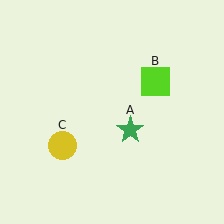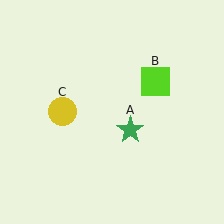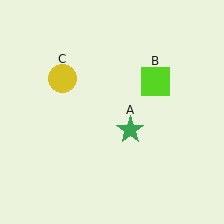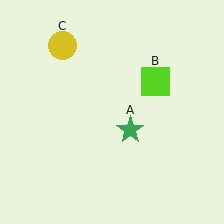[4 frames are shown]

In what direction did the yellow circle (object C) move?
The yellow circle (object C) moved up.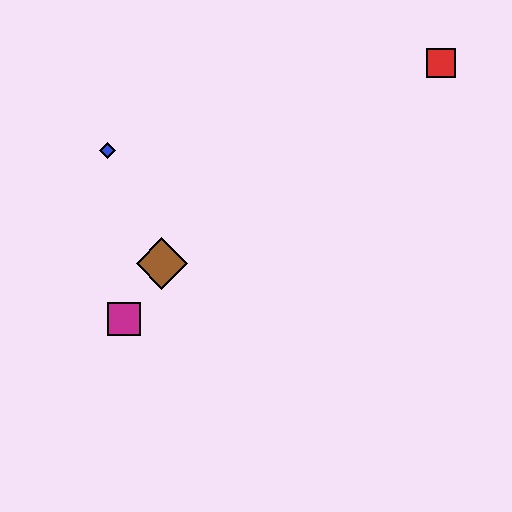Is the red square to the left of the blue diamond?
No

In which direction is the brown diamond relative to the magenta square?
The brown diamond is above the magenta square.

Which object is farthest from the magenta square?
The red square is farthest from the magenta square.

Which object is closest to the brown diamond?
The magenta square is closest to the brown diamond.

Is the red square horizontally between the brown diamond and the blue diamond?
No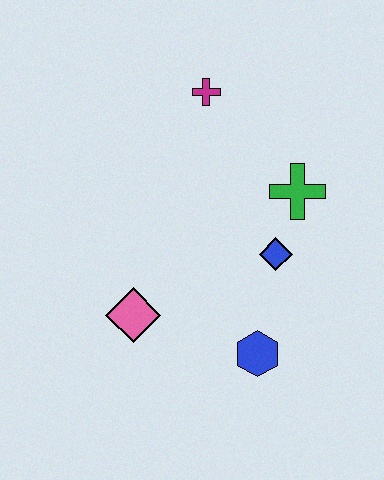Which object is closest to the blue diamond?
The green cross is closest to the blue diamond.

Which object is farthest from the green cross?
The pink diamond is farthest from the green cross.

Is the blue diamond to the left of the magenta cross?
No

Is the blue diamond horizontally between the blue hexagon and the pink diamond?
No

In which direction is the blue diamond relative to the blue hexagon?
The blue diamond is above the blue hexagon.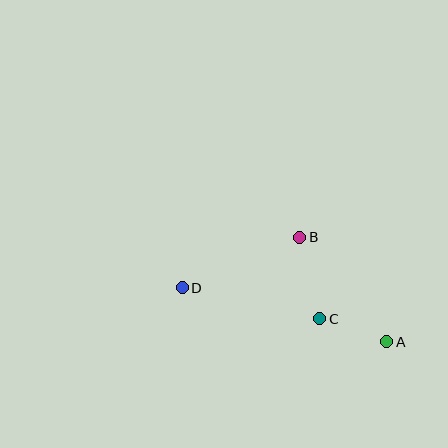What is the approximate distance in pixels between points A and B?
The distance between A and B is approximately 136 pixels.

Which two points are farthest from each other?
Points A and D are farthest from each other.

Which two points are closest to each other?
Points A and C are closest to each other.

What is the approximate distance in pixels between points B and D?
The distance between B and D is approximately 128 pixels.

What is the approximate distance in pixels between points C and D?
The distance between C and D is approximately 141 pixels.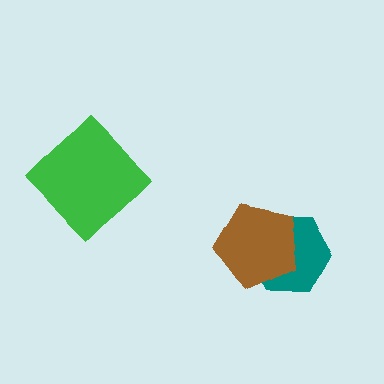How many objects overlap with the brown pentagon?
1 object overlaps with the brown pentagon.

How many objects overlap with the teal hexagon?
1 object overlaps with the teal hexagon.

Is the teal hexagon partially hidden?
Yes, it is partially covered by another shape.